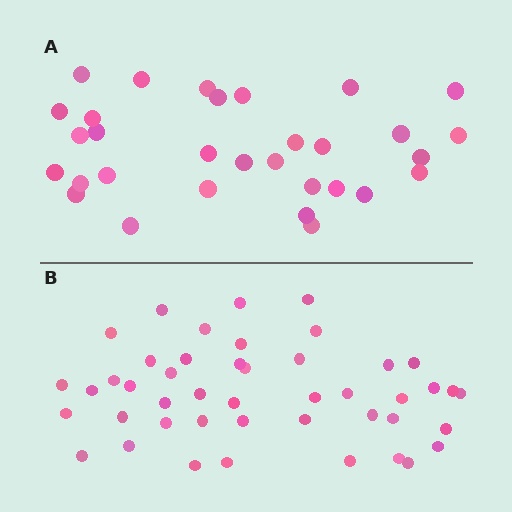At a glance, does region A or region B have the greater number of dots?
Region B (the bottom region) has more dots.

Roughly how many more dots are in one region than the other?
Region B has approximately 15 more dots than region A.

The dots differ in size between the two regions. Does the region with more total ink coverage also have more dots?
No. Region A has more total ink coverage because its dots are larger, but region B actually contains more individual dots. Total area can be misleading — the number of items is what matters here.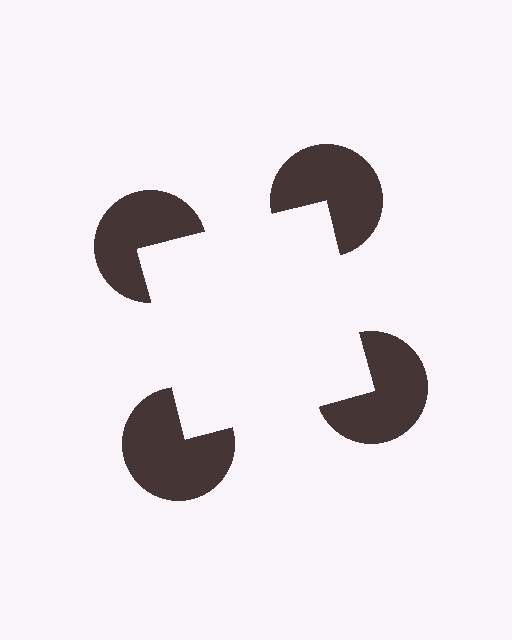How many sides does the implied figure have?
4 sides.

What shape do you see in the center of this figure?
An illusory square — its edges are inferred from the aligned wedge cuts in the pac-man discs, not physically drawn.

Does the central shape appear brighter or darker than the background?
It typically appears slightly brighter than the background, even though no actual brightness change is drawn.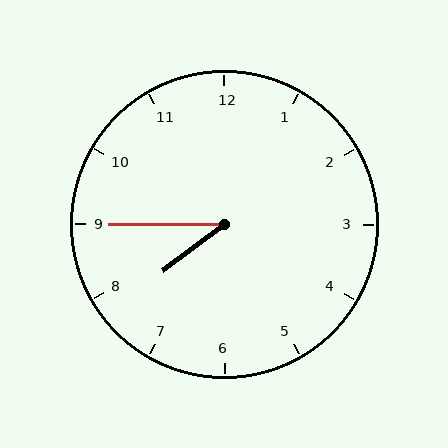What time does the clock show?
7:45.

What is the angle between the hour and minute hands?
Approximately 38 degrees.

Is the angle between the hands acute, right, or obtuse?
It is acute.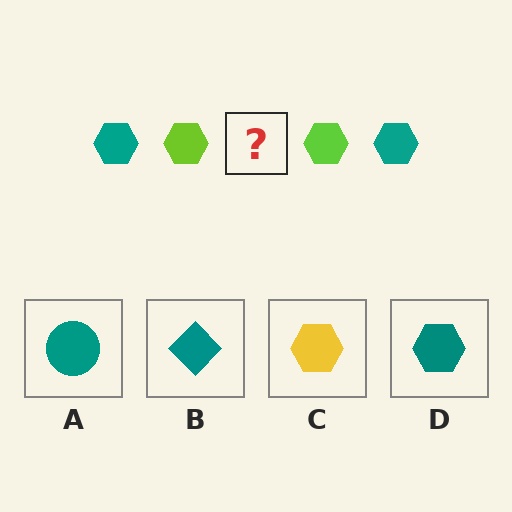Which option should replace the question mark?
Option D.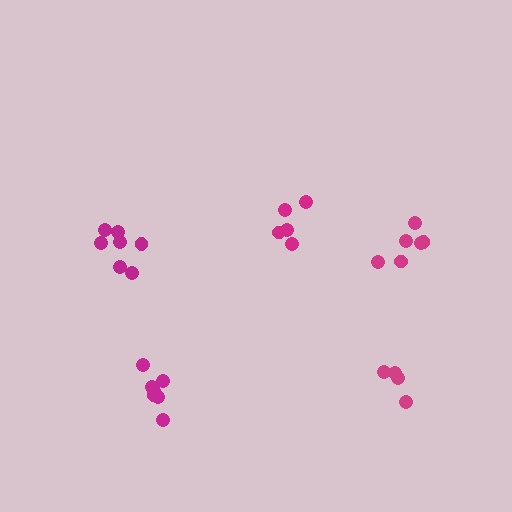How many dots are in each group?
Group 1: 7 dots, Group 2: 5 dots, Group 3: 5 dots, Group 4: 6 dots, Group 5: 7 dots (30 total).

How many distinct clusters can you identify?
There are 5 distinct clusters.